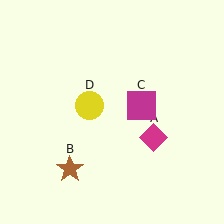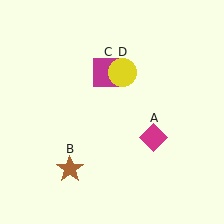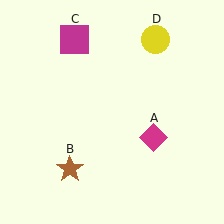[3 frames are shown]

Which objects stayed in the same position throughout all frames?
Magenta diamond (object A) and brown star (object B) remained stationary.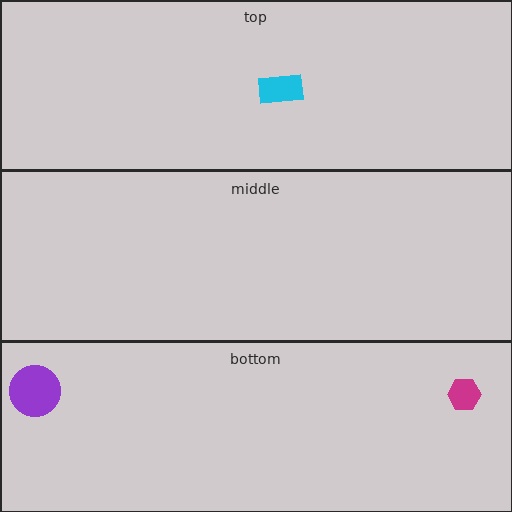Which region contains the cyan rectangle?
The top region.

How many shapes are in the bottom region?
2.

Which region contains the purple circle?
The bottom region.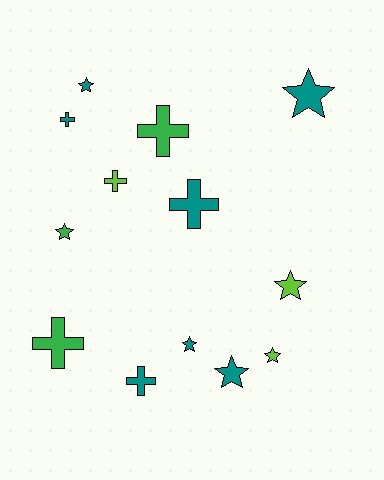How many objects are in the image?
There are 13 objects.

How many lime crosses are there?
There is 1 lime cross.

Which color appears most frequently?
Teal, with 7 objects.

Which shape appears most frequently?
Star, with 7 objects.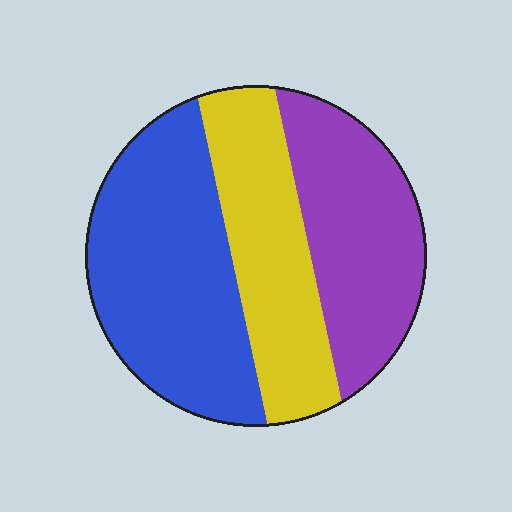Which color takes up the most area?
Blue, at roughly 40%.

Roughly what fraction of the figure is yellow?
Yellow covers about 30% of the figure.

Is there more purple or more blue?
Blue.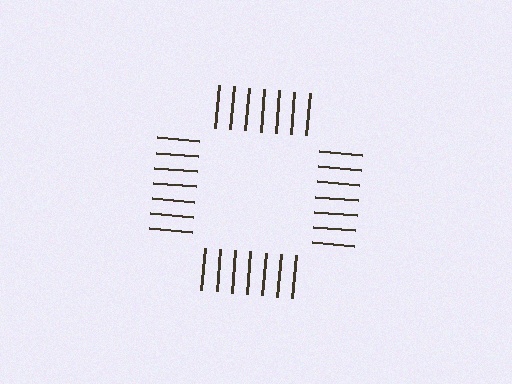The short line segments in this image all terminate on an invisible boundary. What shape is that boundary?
An illusory square — the line segments terminate on its edges but no continuous stroke is drawn.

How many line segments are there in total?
28 — 7 along each of the 4 edges.